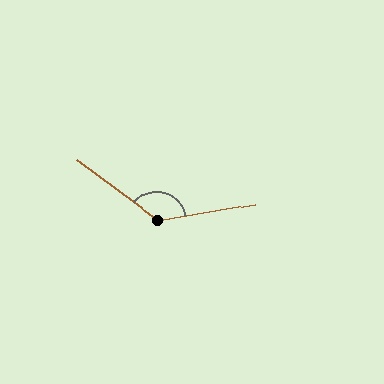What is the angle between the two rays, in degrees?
Approximately 133 degrees.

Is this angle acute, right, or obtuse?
It is obtuse.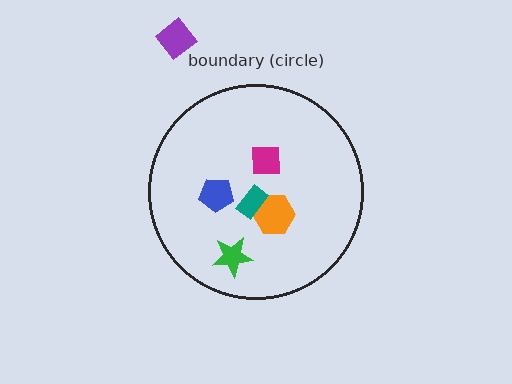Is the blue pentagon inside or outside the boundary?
Inside.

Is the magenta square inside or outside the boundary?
Inside.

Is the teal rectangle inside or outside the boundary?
Inside.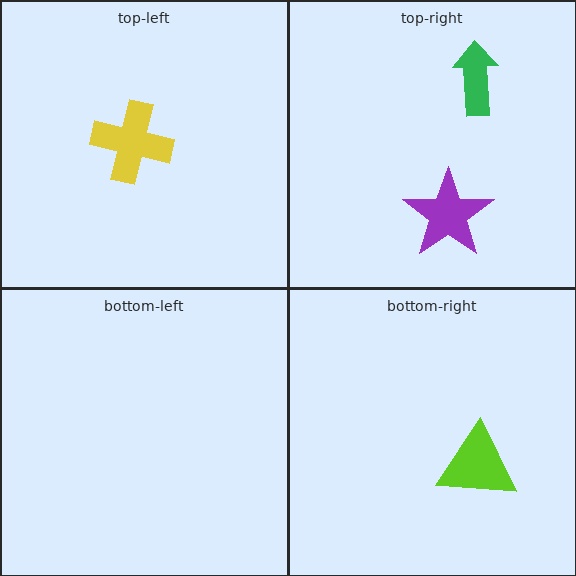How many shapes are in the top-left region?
1.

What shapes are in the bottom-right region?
The lime triangle.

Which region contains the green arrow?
The top-right region.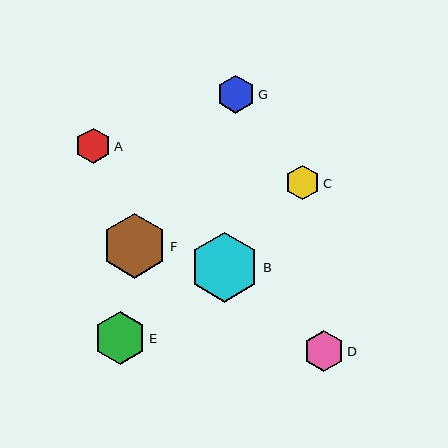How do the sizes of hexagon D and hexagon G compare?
Hexagon D and hexagon G are approximately the same size.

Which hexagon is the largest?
Hexagon B is the largest with a size of approximately 70 pixels.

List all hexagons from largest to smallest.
From largest to smallest: B, F, E, D, G, A, C.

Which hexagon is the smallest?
Hexagon C is the smallest with a size of approximately 34 pixels.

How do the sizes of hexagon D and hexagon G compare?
Hexagon D and hexagon G are approximately the same size.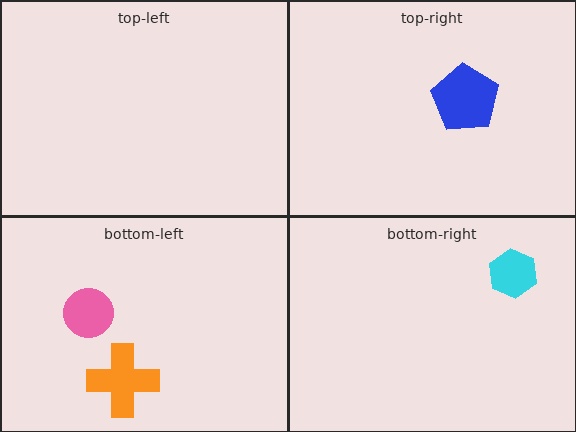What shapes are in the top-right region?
The blue pentagon.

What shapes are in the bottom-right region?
The cyan hexagon.